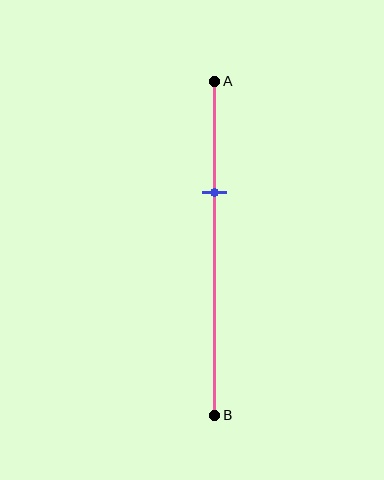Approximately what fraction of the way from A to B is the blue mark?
The blue mark is approximately 35% of the way from A to B.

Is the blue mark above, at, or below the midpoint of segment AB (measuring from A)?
The blue mark is above the midpoint of segment AB.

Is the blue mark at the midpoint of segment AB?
No, the mark is at about 35% from A, not at the 50% midpoint.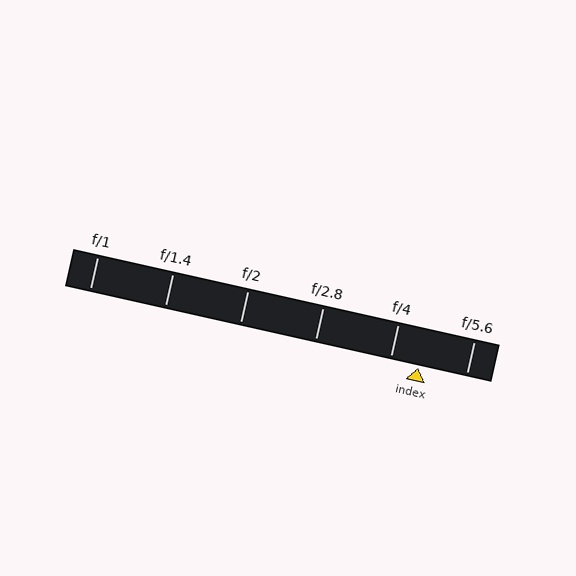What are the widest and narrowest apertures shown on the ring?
The widest aperture shown is f/1 and the narrowest is f/5.6.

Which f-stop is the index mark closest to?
The index mark is closest to f/4.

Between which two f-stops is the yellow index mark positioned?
The index mark is between f/4 and f/5.6.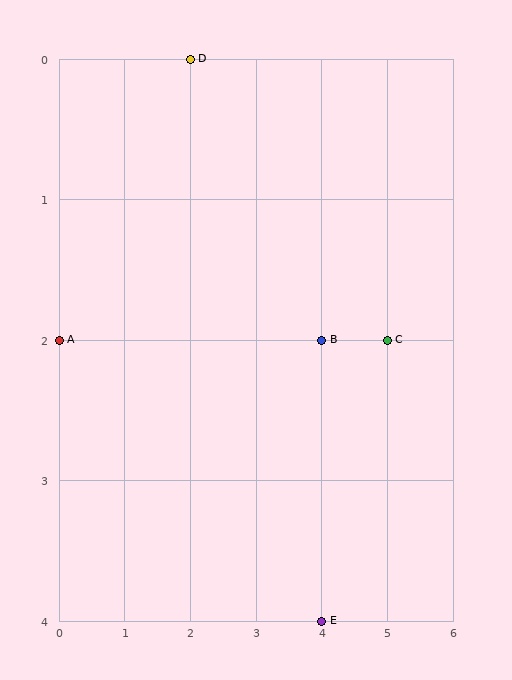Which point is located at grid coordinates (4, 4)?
Point E is at (4, 4).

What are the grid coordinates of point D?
Point D is at grid coordinates (2, 0).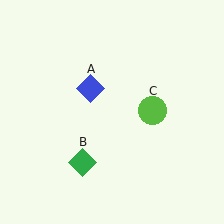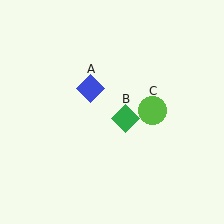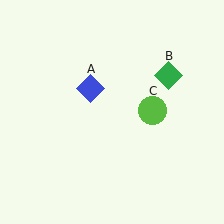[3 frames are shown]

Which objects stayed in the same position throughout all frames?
Blue diamond (object A) and lime circle (object C) remained stationary.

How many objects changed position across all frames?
1 object changed position: green diamond (object B).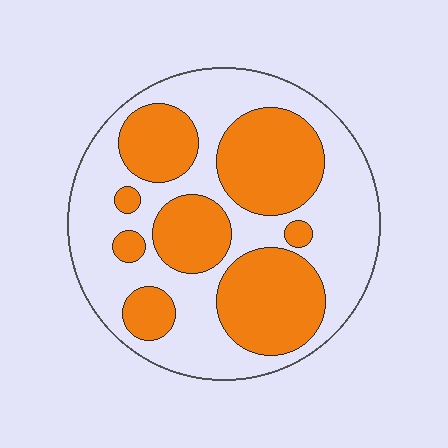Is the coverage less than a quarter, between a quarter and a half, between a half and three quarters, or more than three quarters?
Between a quarter and a half.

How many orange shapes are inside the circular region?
8.